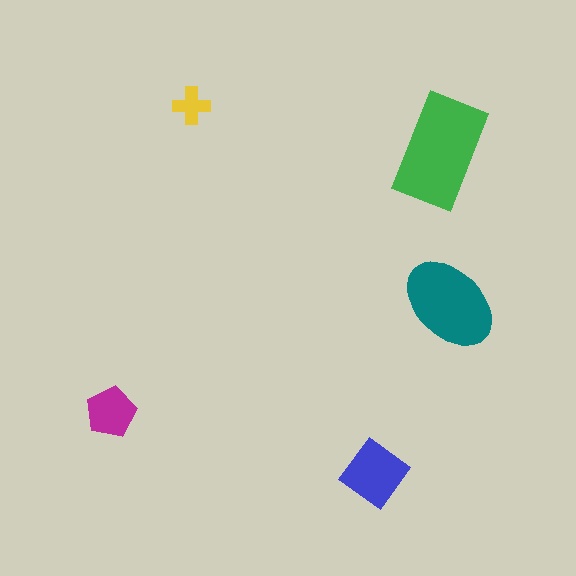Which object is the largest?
The green rectangle.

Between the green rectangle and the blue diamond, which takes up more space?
The green rectangle.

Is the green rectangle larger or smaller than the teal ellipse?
Larger.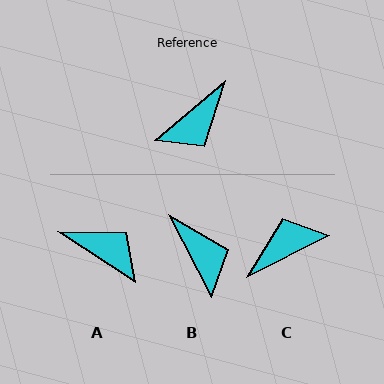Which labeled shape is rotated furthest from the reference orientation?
C, about 167 degrees away.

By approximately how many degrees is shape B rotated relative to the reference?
Approximately 77 degrees counter-clockwise.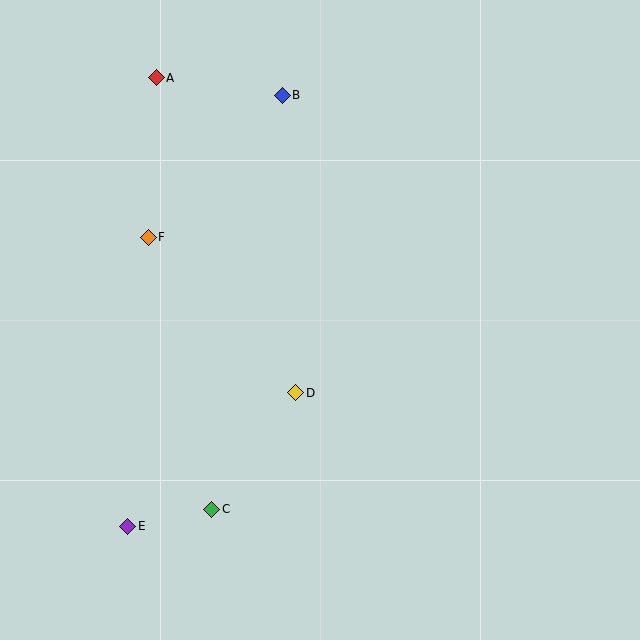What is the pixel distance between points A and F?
The distance between A and F is 160 pixels.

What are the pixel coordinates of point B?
Point B is at (282, 95).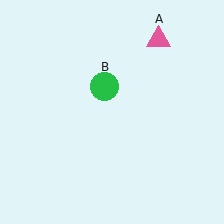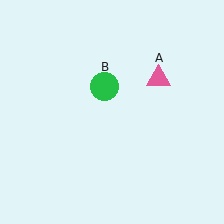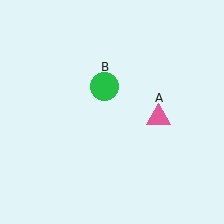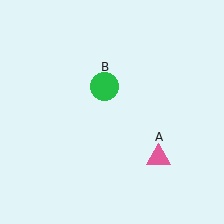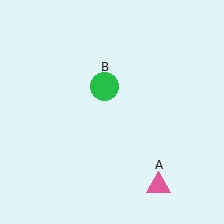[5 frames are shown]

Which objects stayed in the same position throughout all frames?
Green circle (object B) remained stationary.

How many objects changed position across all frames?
1 object changed position: pink triangle (object A).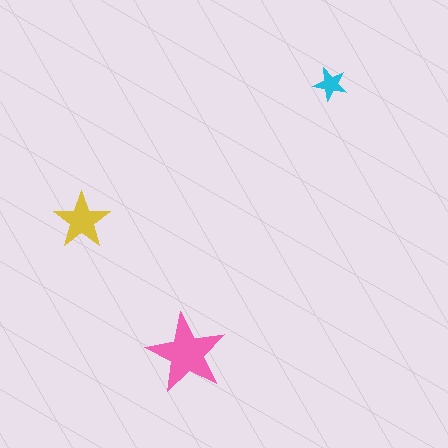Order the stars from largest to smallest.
the pink one, the yellow one, the cyan one.